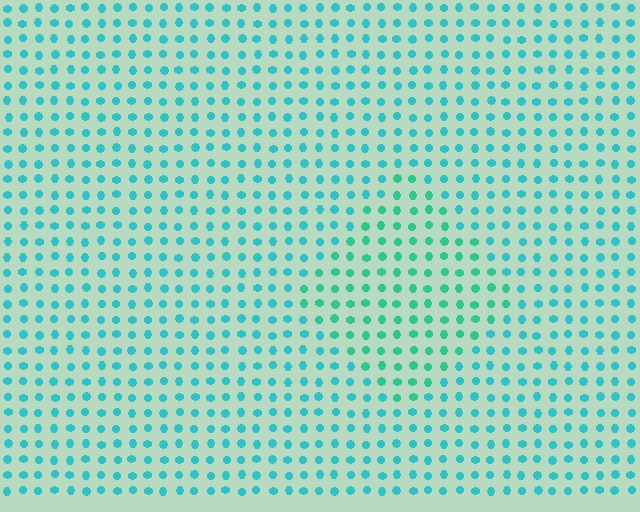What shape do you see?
I see a diamond.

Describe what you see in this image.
The image is filled with small cyan elements in a uniform arrangement. A diamond-shaped region is visible where the elements are tinted to a slightly different hue, forming a subtle color boundary.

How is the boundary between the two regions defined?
The boundary is defined purely by a slight shift in hue (about 23 degrees). Spacing, size, and orientation are identical on both sides.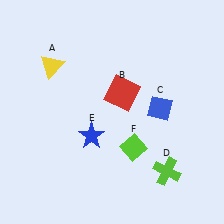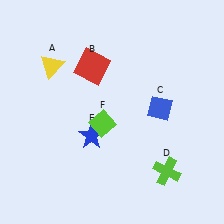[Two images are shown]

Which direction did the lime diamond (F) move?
The lime diamond (F) moved left.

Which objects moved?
The objects that moved are: the red square (B), the lime diamond (F).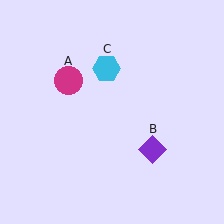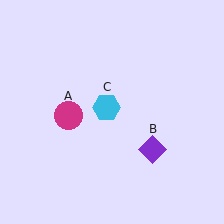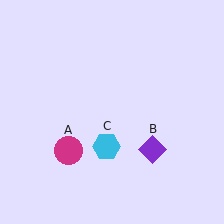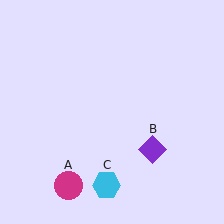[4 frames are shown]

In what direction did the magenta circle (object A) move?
The magenta circle (object A) moved down.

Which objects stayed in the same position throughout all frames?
Purple diamond (object B) remained stationary.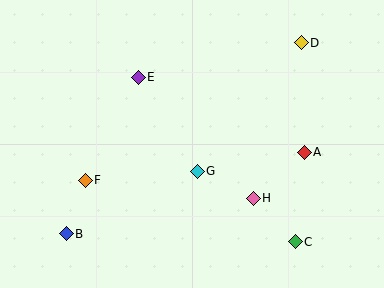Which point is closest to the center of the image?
Point G at (197, 171) is closest to the center.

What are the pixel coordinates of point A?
Point A is at (304, 152).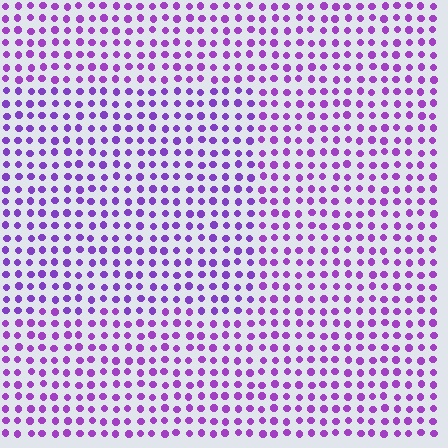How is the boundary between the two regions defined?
The boundary is defined purely by a slight shift in hue (about 14 degrees). Spacing, size, and orientation are identical on both sides.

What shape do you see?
I see a rectangle.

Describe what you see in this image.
The image is filled with small purple elements in a uniform arrangement. A rectangle-shaped region is visible where the elements are tinted to a slightly different hue, forming a subtle color boundary.